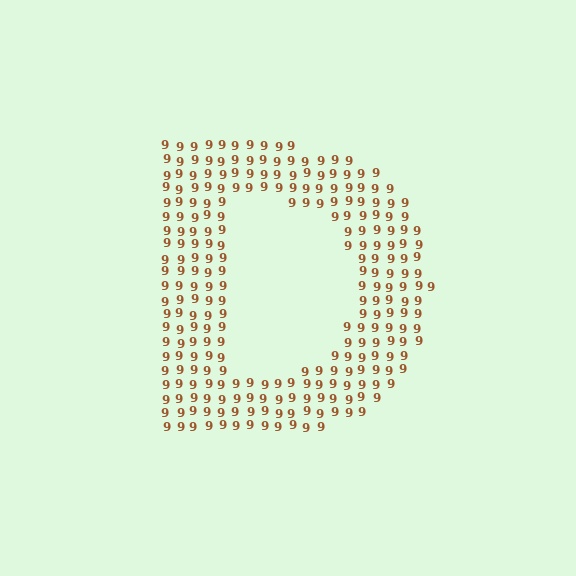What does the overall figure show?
The overall figure shows the letter D.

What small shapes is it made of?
It is made of small digit 9's.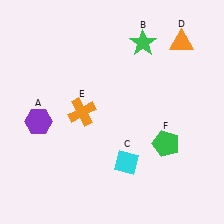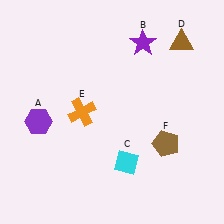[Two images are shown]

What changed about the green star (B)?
In Image 1, B is green. In Image 2, it changed to purple.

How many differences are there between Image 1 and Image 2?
There are 3 differences between the two images.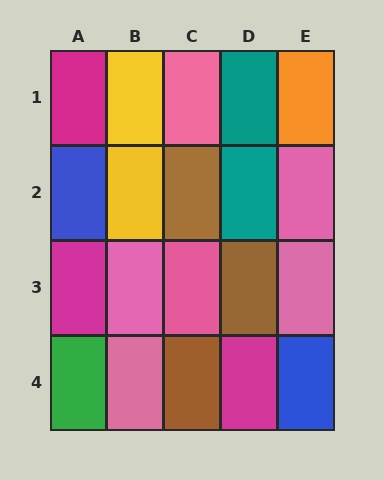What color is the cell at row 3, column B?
Pink.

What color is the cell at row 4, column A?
Green.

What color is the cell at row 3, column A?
Magenta.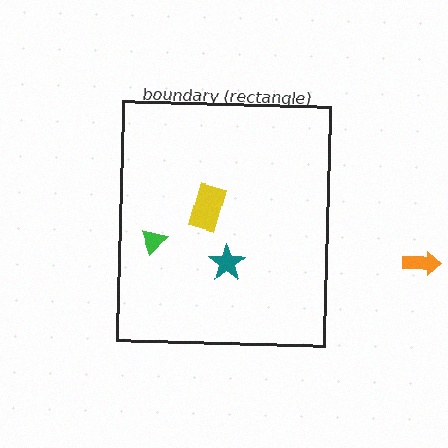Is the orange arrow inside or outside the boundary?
Outside.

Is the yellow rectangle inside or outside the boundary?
Inside.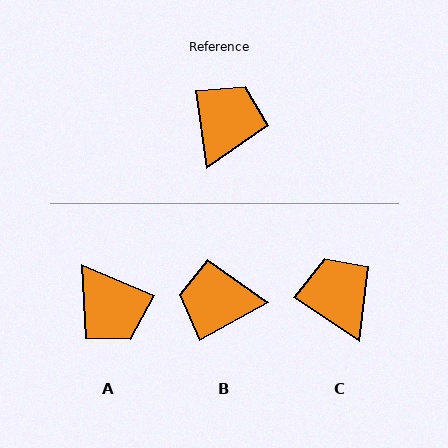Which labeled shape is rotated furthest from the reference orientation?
A, about 121 degrees away.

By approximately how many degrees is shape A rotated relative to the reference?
Approximately 121 degrees clockwise.